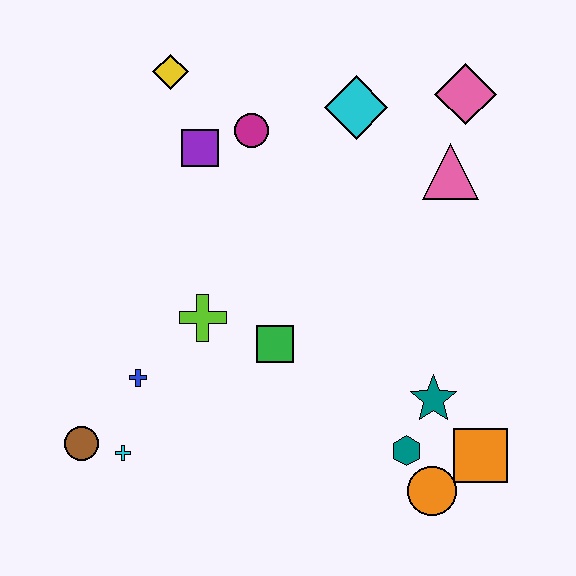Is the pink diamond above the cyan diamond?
Yes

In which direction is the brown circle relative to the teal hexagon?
The brown circle is to the left of the teal hexagon.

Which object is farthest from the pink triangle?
The brown circle is farthest from the pink triangle.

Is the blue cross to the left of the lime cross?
Yes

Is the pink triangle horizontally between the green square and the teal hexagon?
No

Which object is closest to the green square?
The lime cross is closest to the green square.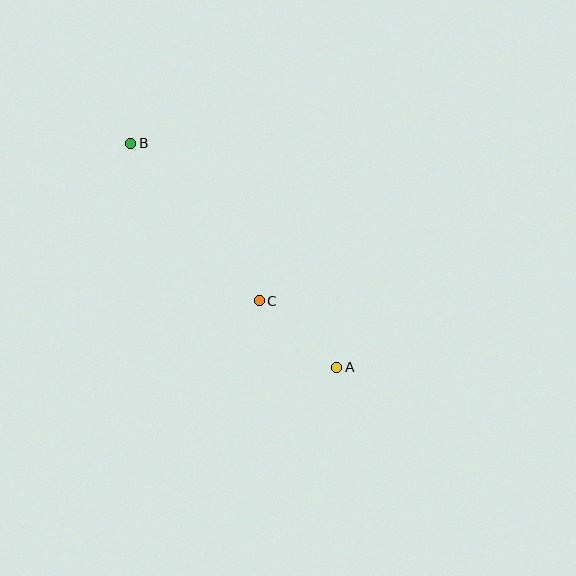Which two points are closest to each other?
Points A and C are closest to each other.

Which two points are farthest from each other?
Points A and B are farthest from each other.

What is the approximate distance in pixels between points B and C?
The distance between B and C is approximately 203 pixels.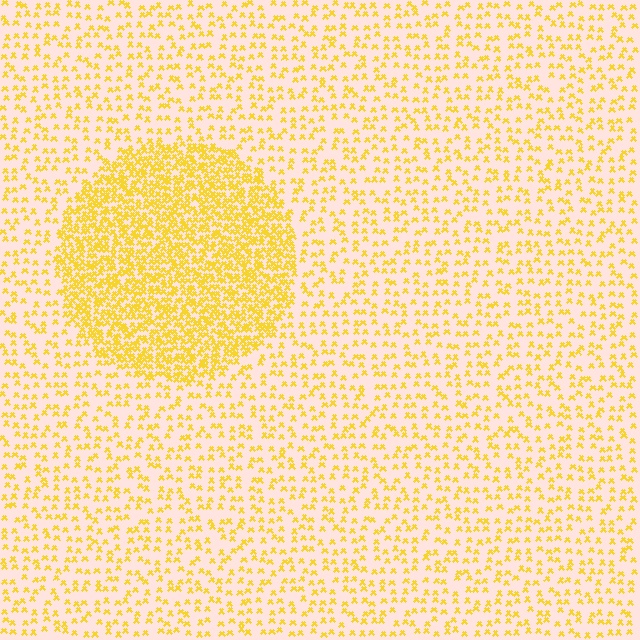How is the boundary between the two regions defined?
The boundary is defined by a change in element density (approximately 2.8x ratio). All elements are the same color, size, and shape.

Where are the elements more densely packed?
The elements are more densely packed inside the circle boundary.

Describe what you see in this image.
The image contains small yellow elements arranged at two different densities. A circle-shaped region is visible where the elements are more densely packed than the surrounding area.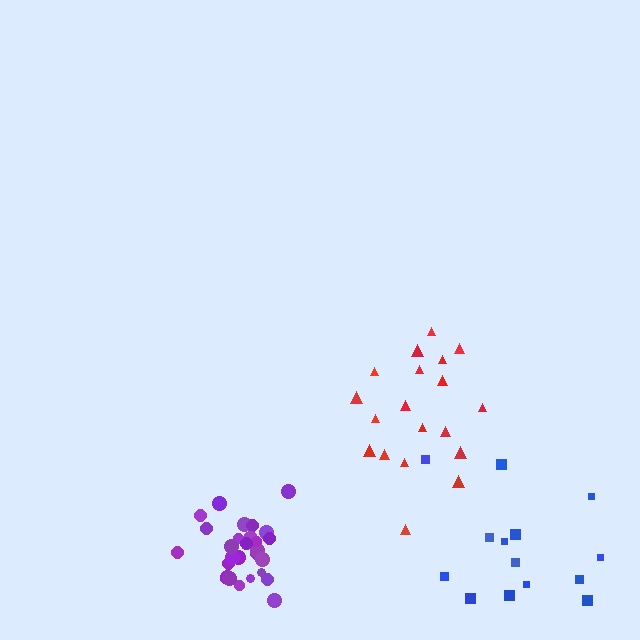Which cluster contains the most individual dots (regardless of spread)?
Purple (29).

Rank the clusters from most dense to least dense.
purple, red, blue.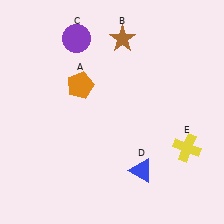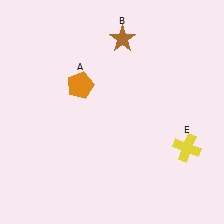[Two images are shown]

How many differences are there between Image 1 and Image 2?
There are 2 differences between the two images.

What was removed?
The purple circle (C), the blue triangle (D) were removed in Image 2.